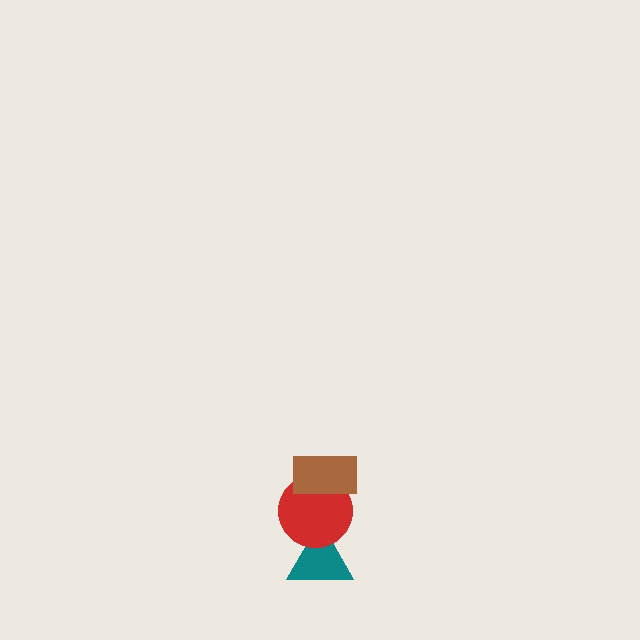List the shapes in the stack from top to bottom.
From top to bottom: the brown rectangle, the red circle, the teal triangle.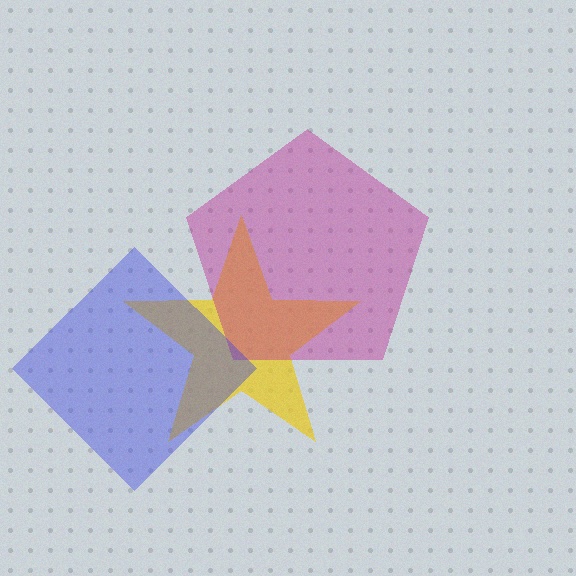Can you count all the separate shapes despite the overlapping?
Yes, there are 3 separate shapes.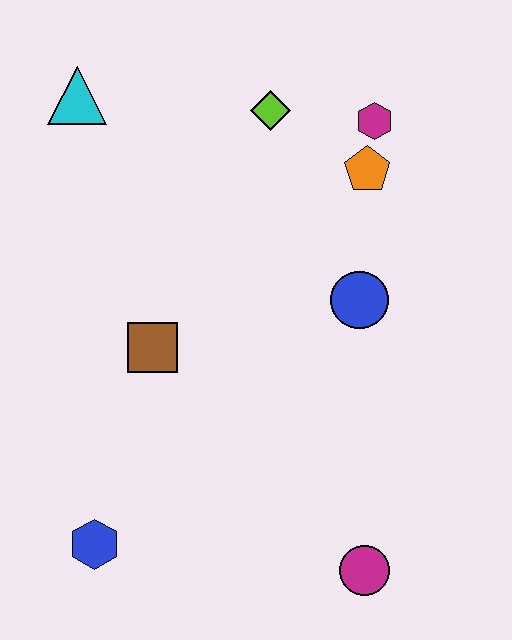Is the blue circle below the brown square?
No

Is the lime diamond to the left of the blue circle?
Yes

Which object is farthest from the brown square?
The magenta hexagon is farthest from the brown square.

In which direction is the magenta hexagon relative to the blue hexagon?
The magenta hexagon is above the blue hexagon.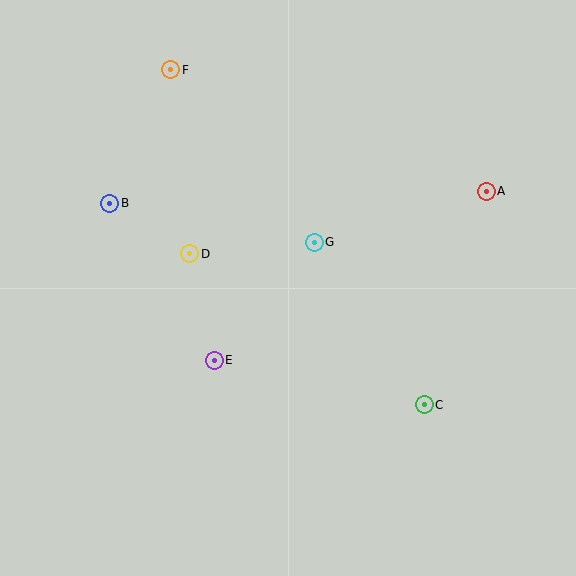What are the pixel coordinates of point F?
Point F is at (171, 70).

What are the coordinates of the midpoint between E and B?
The midpoint between E and B is at (162, 282).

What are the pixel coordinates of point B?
Point B is at (110, 203).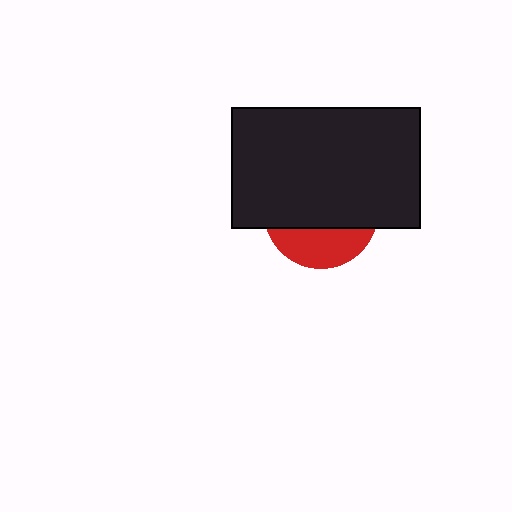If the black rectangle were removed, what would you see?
You would see the complete red circle.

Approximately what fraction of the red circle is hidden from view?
Roughly 69% of the red circle is hidden behind the black rectangle.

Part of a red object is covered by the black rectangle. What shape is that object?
It is a circle.